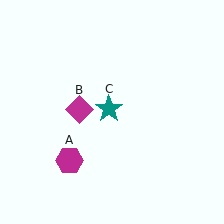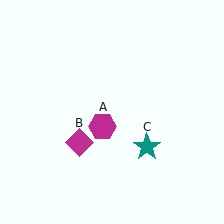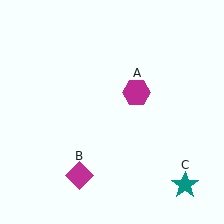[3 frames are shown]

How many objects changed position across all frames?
3 objects changed position: magenta hexagon (object A), magenta diamond (object B), teal star (object C).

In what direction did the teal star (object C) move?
The teal star (object C) moved down and to the right.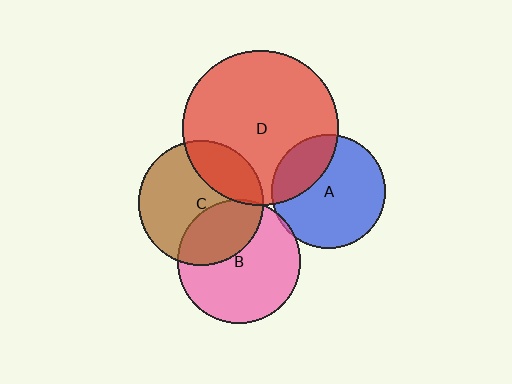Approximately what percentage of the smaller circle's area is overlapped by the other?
Approximately 5%.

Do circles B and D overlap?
Yes.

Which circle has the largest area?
Circle D (red).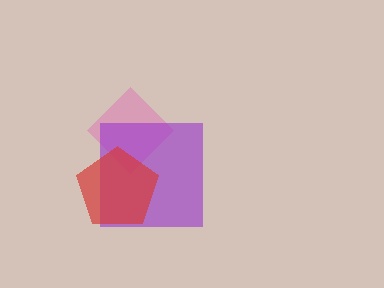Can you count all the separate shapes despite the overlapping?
Yes, there are 3 separate shapes.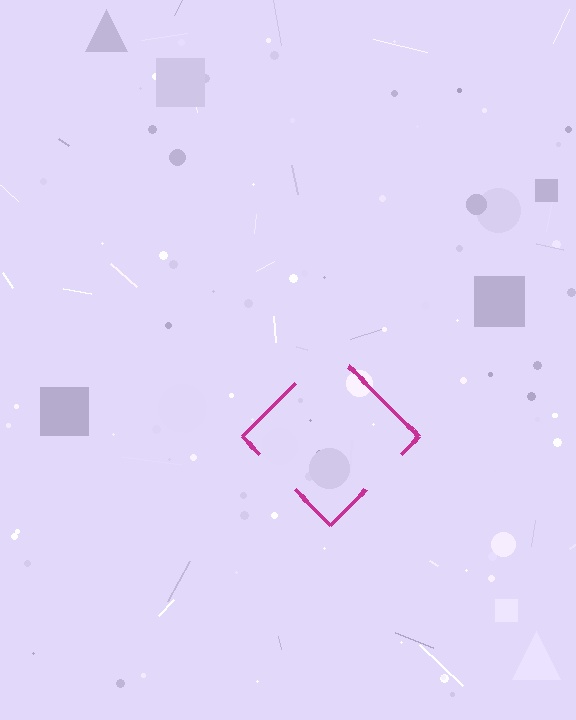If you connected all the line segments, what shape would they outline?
They would outline a diamond.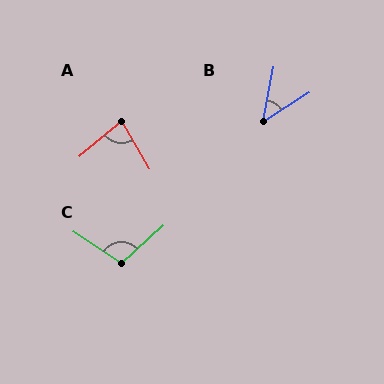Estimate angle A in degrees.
Approximately 80 degrees.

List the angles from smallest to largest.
B (47°), A (80°), C (104°).